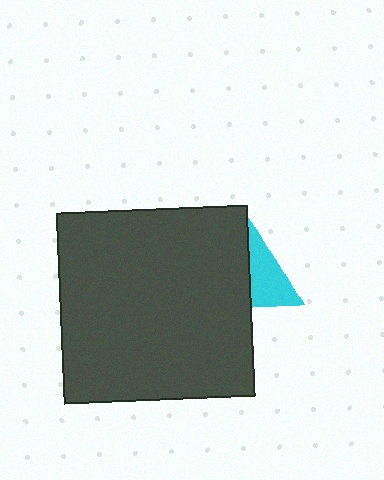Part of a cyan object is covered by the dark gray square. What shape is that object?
It is a triangle.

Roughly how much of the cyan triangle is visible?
A small part of it is visible (roughly 39%).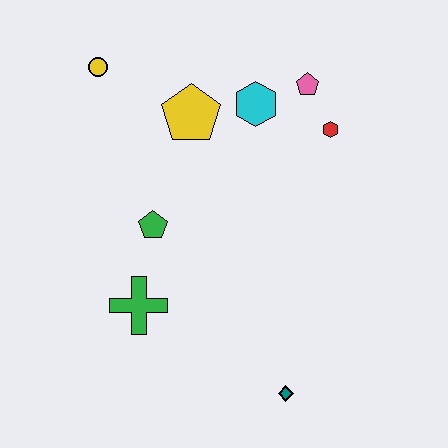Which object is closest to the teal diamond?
The green cross is closest to the teal diamond.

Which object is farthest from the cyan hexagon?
The teal diamond is farthest from the cyan hexagon.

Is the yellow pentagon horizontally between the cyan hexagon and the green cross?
Yes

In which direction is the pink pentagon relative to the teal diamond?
The pink pentagon is above the teal diamond.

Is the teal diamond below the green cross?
Yes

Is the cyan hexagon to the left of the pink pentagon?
Yes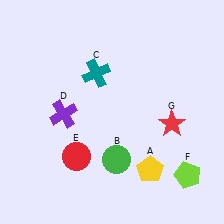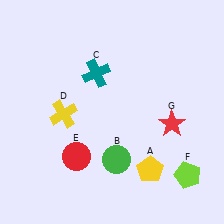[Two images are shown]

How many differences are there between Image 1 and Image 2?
There is 1 difference between the two images.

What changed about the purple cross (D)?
In Image 1, D is purple. In Image 2, it changed to yellow.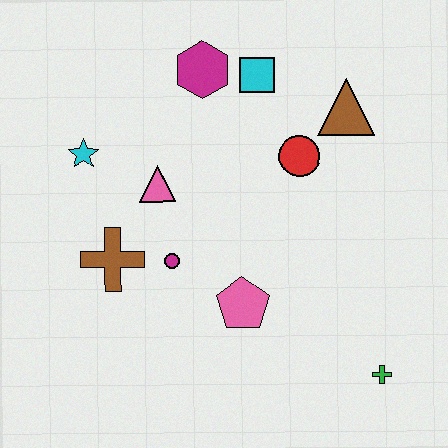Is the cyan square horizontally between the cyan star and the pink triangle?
No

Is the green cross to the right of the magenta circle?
Yes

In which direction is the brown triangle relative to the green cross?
The brown triangle is above the green cross.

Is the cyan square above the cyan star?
Yes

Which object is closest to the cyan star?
The pink triangle is closest to the cyan star.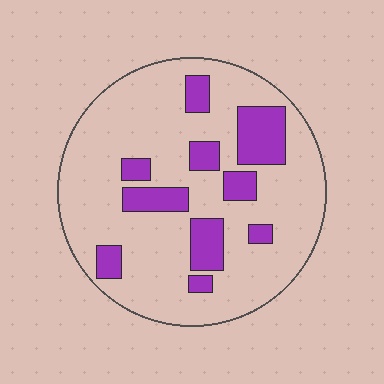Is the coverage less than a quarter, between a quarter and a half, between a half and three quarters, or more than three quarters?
Less than a quarter.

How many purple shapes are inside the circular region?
10.